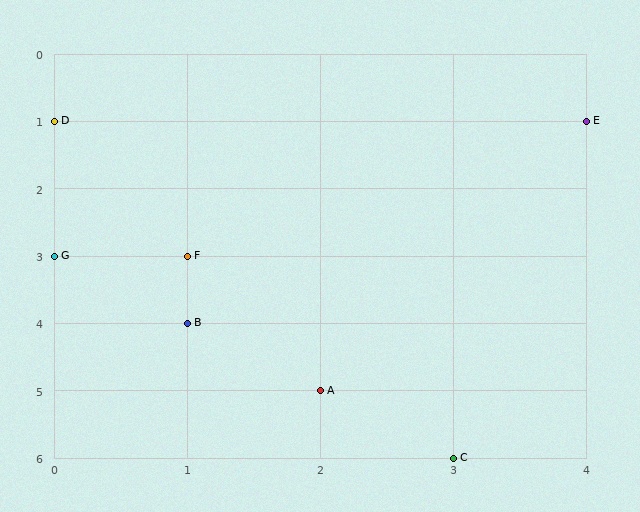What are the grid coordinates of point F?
Point F is at grid coordinates (1, 3).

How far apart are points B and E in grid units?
Points B and E are 3 columns and 3 rows apart (about 4.2 grid units diagonally).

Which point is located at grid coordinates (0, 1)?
Point D is at (0, 1).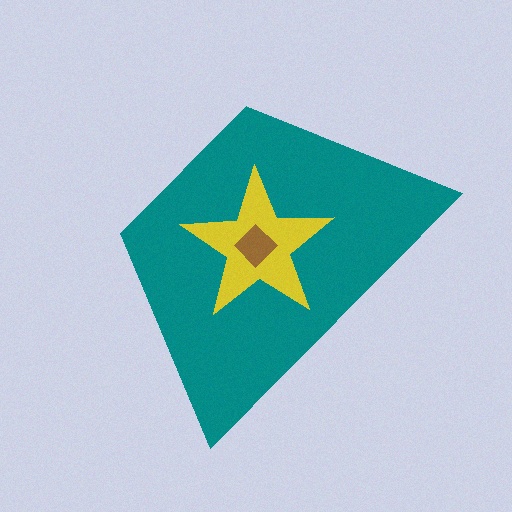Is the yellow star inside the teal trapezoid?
Yes.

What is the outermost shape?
The teal trapezoid.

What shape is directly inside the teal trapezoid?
The yellow star.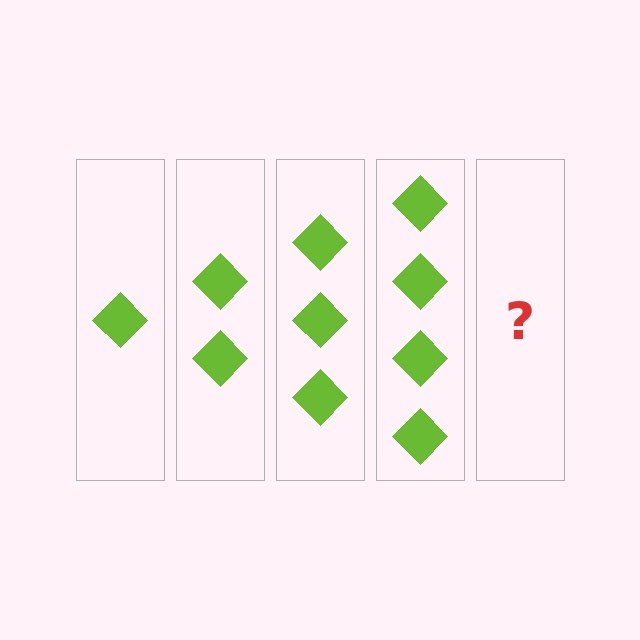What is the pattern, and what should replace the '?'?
The pattern is that each step adds one more diamond. The '?' should be 5 diamonds.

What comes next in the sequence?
The next element should be 5 diamonds.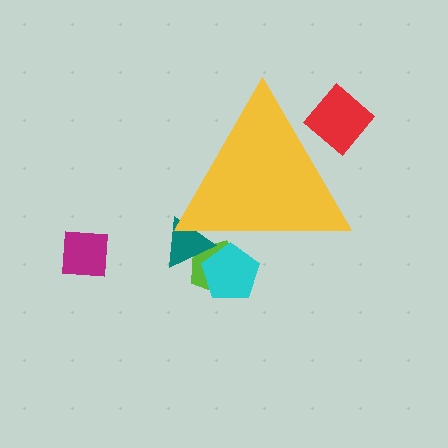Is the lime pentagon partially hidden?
Yes, the lime pentagon is partially hidden behind the yellow triangle.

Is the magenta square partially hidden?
No, the magenta square is fully visible.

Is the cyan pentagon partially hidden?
Yes, the cyan pentagon is partially hidden behind the yellow triangle.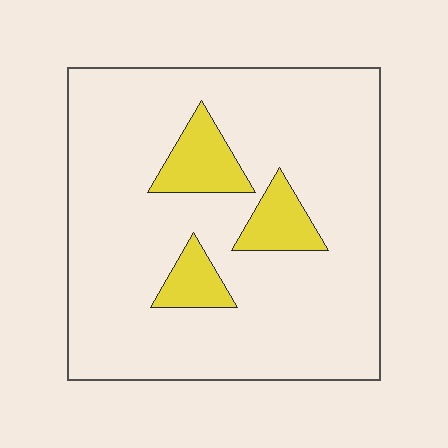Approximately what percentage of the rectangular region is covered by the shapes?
Approximately 15%.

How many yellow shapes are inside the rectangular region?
3.